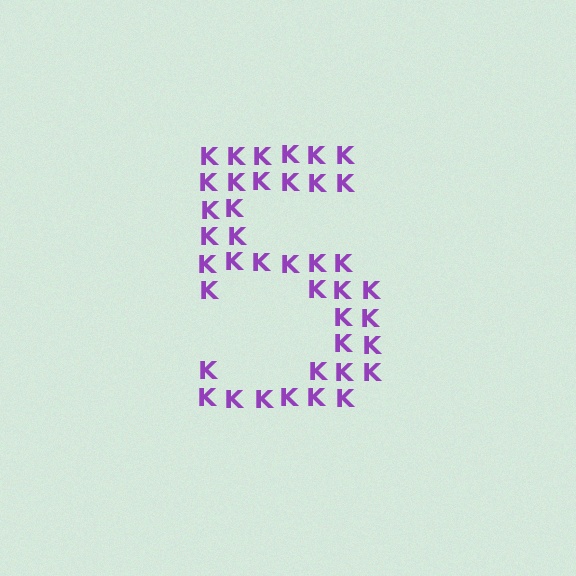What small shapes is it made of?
It is made of small letter K's.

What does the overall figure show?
The overall figure shows the digit 5.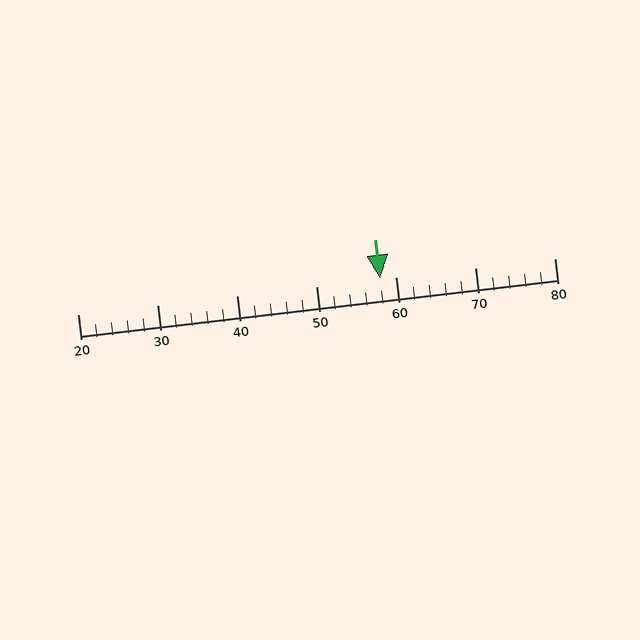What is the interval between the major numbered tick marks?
The major tick marks are spaced 10 units apart.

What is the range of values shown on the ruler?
The ruler shows values from 20 to 80.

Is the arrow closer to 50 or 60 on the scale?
The arrow is closer to 60.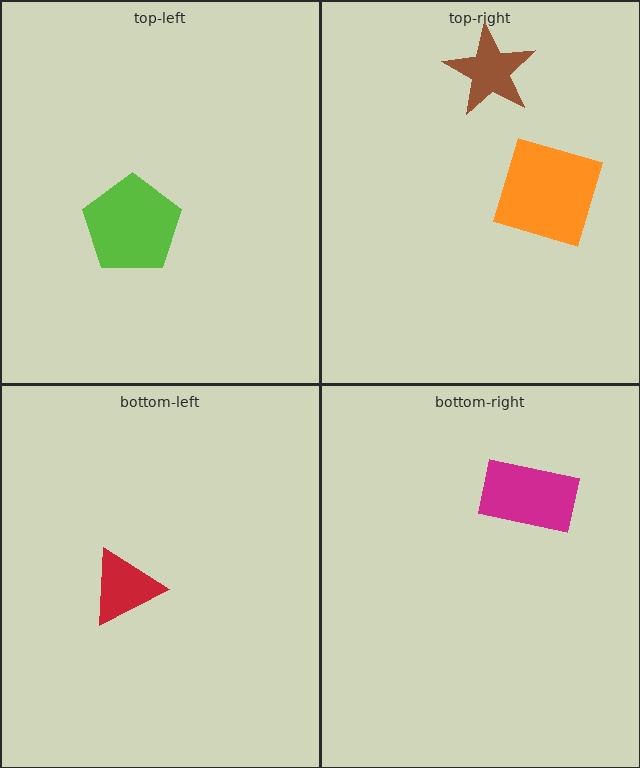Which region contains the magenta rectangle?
The bottom-right region.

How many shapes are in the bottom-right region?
1.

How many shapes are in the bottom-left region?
1.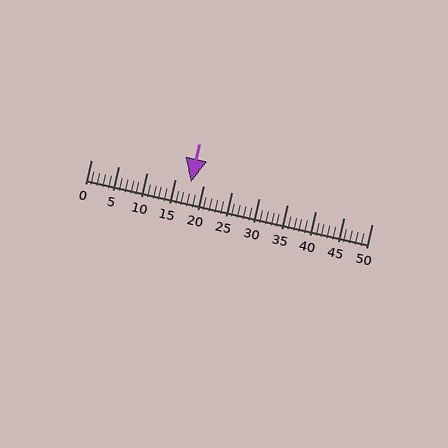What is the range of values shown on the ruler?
The ruler shows values from 0 to 50.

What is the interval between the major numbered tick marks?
The major tick marks are spaced 5 units apart.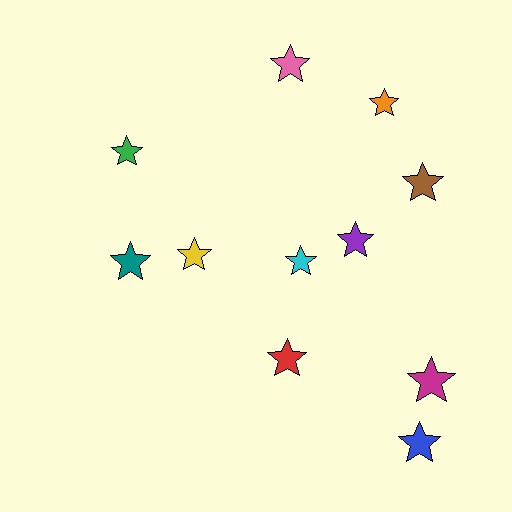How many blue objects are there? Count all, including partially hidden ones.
There is 1 blue object.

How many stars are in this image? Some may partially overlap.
There are 11 stars.